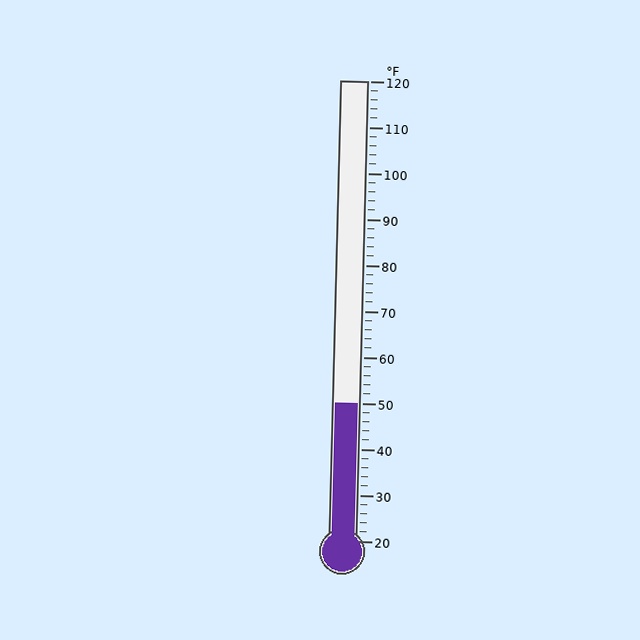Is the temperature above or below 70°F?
The temperature is below 70°F.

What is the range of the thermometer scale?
The thermometer scale ranges from 20°F to 120°F.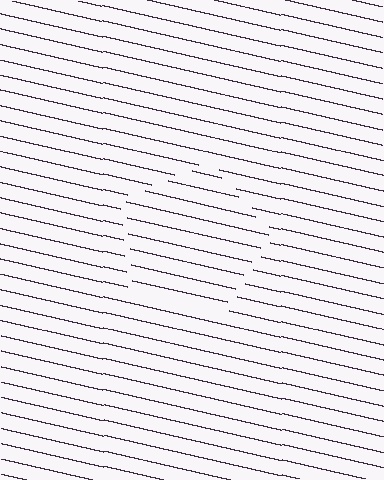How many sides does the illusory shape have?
5 sides — the line-ends trace a pentagon.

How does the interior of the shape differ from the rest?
The interior of the shape contains the same grating, shifted by half a period — the contour is defined by the phase discontinuity where line-ends from the inner and outer gratings abut.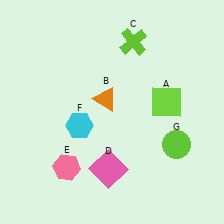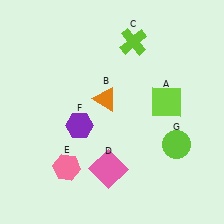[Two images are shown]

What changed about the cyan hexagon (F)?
In Image 1, F is cyan. In Image 2, it changed to purple.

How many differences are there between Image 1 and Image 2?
There is 1 difference between the two images.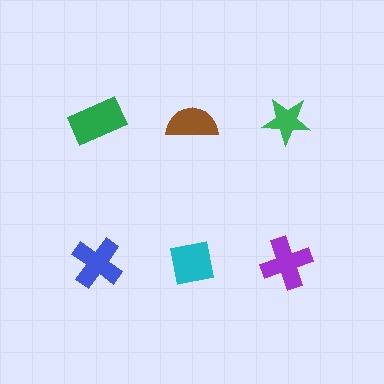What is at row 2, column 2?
A cyan square.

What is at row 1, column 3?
A green star.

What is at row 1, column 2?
A brown semicircle.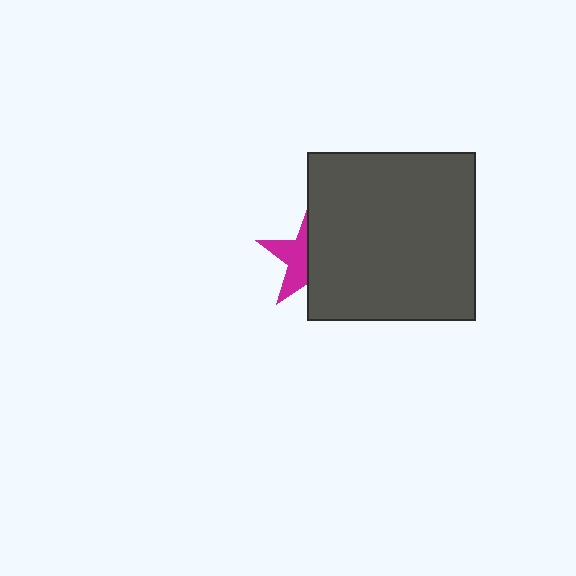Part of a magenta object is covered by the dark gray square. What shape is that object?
It is a star.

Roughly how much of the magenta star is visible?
A small part of it is visible (roughly 44%).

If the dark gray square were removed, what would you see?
You would see the complete magenta star.